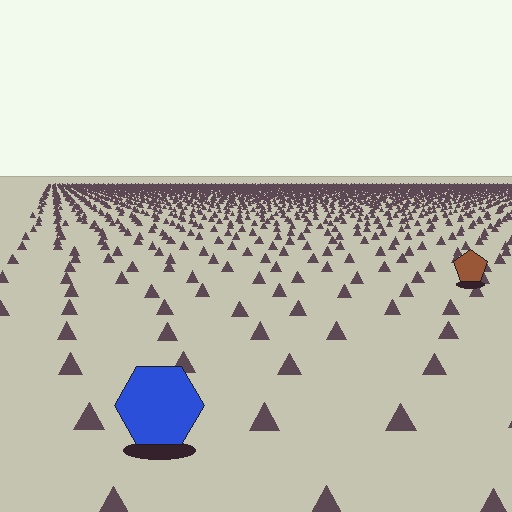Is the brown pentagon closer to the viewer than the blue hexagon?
No. The blue hexagon is closer — you can tell from the texture gradient: the ground texture is coarser near it.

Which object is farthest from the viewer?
The brown pentagon is farthest from the viewer. It appears smaller and the ground texture around it is denser.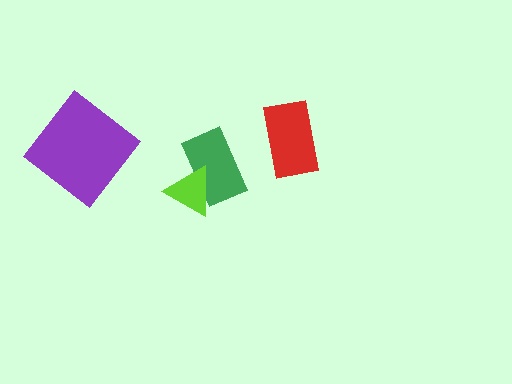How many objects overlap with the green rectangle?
1 object overlaps with the green rectangle.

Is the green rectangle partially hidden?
Yes, it is partially covered by another shape.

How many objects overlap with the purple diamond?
0 objects overlap with the purple diamond.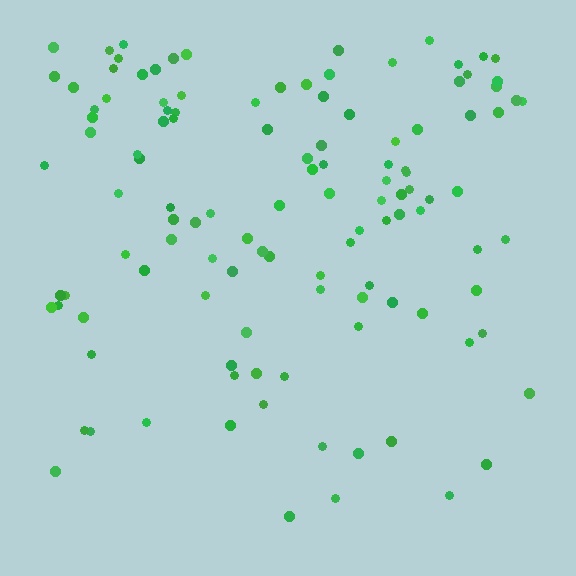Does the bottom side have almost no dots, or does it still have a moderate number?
Still a moderate number, just noticeably fewer than the top.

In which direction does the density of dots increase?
From bottom to top, with the top side densest.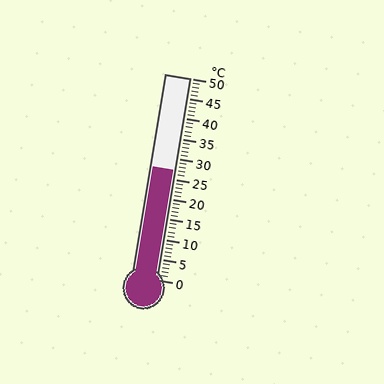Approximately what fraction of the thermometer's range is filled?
The thermometer is filled to approximately 55% of its range.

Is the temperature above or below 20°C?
The temperature is above 20°C.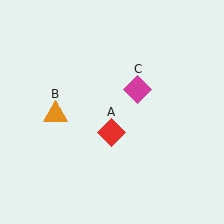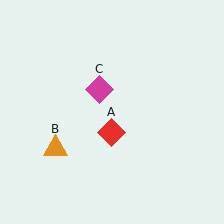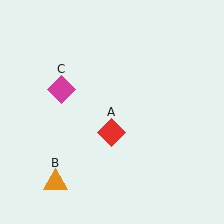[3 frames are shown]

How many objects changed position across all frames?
2 objects changed position: orange triangle (object B), magenta diamond (object C).